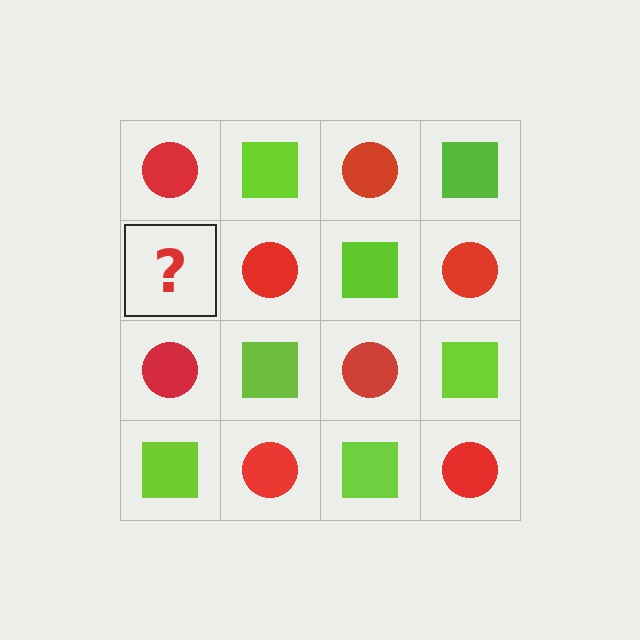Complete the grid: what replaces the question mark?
The question mark should be replaced with a lime square.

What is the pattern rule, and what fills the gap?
The rule is that it alternates red circle and lime square in a checkerboard pattern. The gap should be filled with a lime square.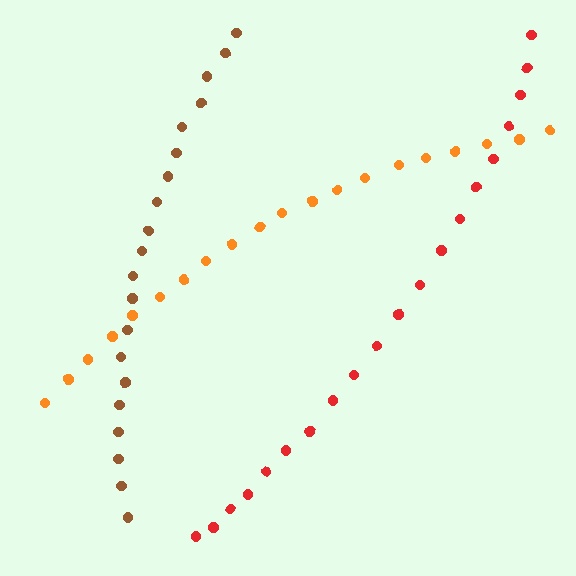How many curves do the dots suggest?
There are 3 distinct paths.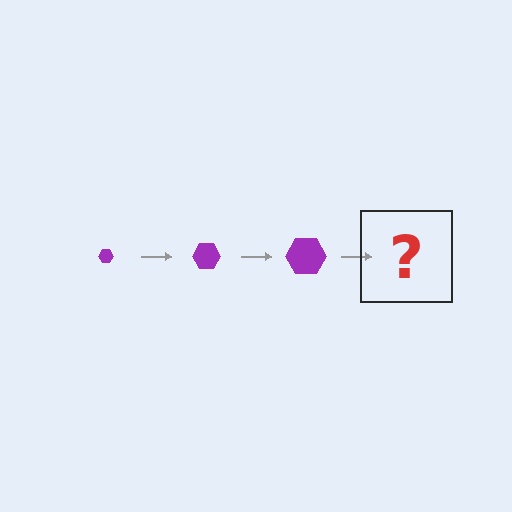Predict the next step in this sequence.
The next step is a purple hexagon, larger than the previous one.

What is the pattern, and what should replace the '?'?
The pattern is that the hexagon gets progressively larger each step. The '?' should be a purple hexagon, larger than the previous one.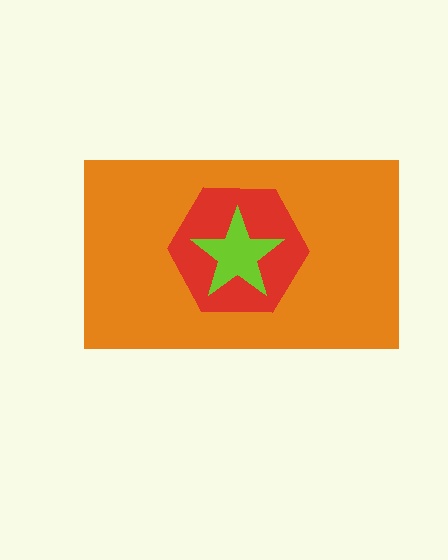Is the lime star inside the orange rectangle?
Yes.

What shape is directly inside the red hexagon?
The lime star.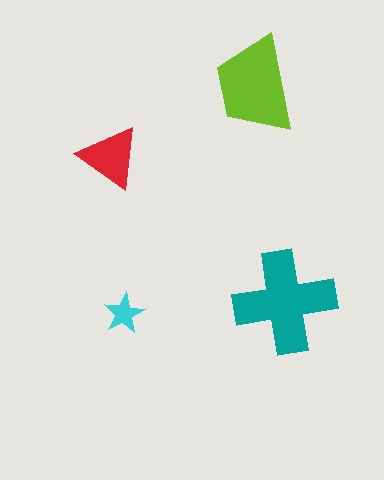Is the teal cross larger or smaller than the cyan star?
Larger.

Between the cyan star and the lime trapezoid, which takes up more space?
The lime trapezoid.